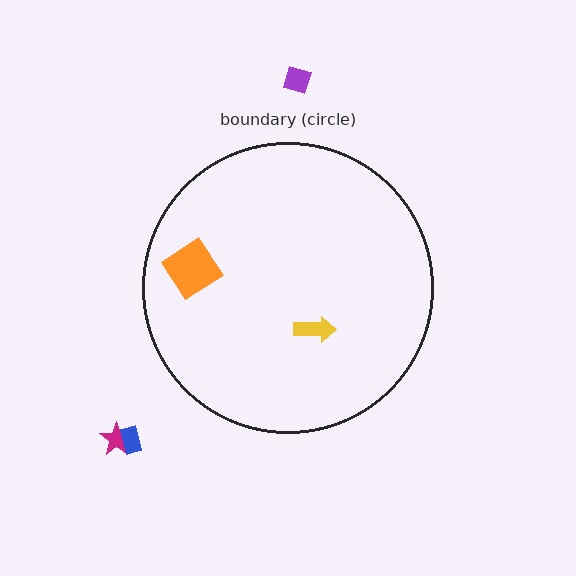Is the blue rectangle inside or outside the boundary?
Outside.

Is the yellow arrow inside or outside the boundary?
Inside.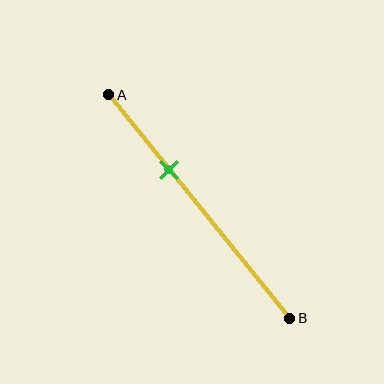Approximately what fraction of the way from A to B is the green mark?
The green mark is approximately 35% of the way from A to B.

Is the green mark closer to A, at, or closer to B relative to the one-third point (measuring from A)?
The green mark is approximately at the one-third point of segment AB.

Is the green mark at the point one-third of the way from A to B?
Yes, the mark is approximately at the one-third point.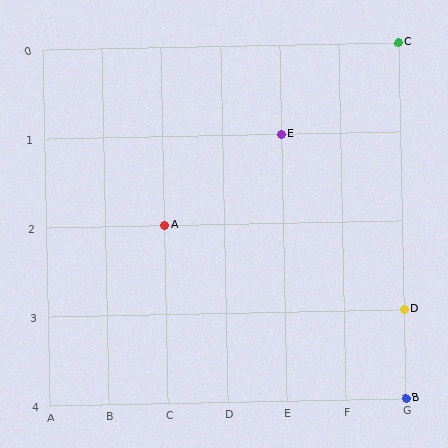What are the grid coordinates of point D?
Point D is at grid coordinates (G, 3).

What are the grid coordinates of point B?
Point B is at grid coordinates (G, 4).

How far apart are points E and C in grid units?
Points E and C are 2 columns and 1 row apart (about 2.2 grid units diagonally).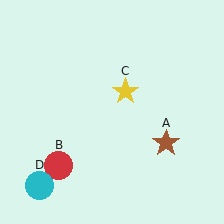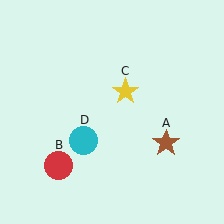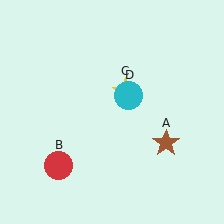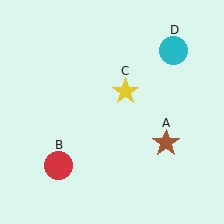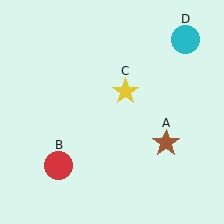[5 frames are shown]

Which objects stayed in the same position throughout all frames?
Brown star (object A) and red circle (object B) and yellow star (object C) remained stationary.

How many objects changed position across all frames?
1 object changed position: cyan circle (object D).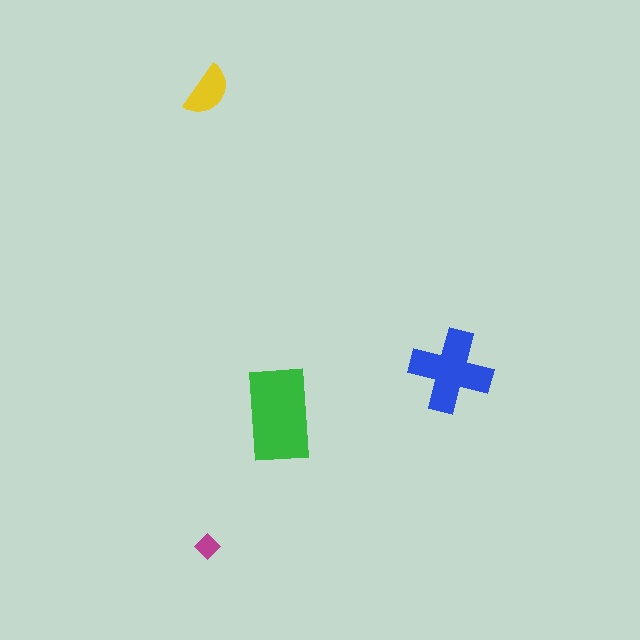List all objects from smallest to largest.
The magenta diamond, the yellow semicircle, the blue cross, the green rectangle.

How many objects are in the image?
There are 4 objects in the image.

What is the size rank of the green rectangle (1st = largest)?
1st.